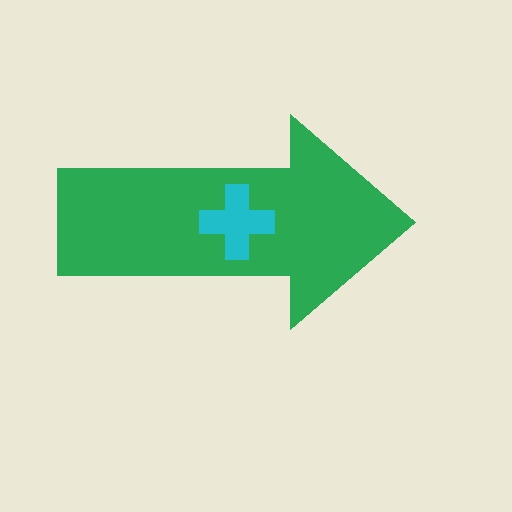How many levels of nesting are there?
2.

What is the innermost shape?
The cyan cross.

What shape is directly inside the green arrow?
The cyan cross.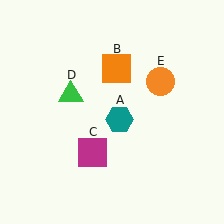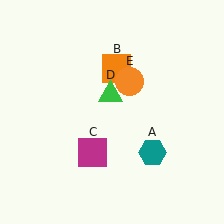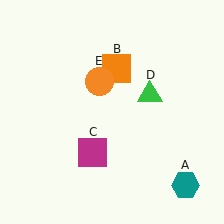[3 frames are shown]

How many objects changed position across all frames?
3 objects changed position: teal hexagon (object A), green triangle (object D), orange circle (object E).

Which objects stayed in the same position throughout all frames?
Orange square (object B) and magenta square (object C) remained stationary.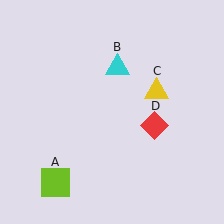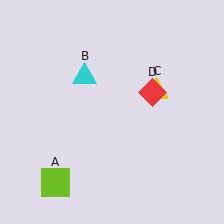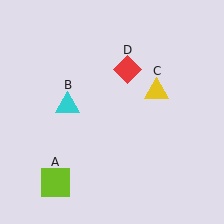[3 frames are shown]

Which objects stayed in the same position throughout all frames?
Lime square (object A) and yellow triangle (object C) remained stationary.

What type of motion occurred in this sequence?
The cyan triangle (object B), red diamond (object D) rotated counterclockwise around the center of the scene.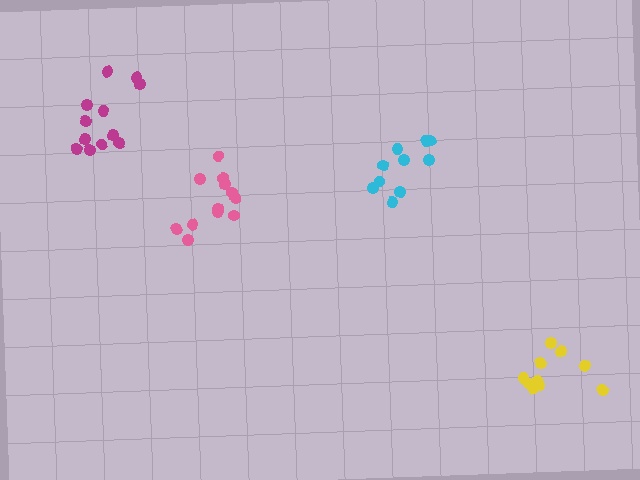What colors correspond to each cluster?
The clusters are colored: pink, cyan, yellow, magenta.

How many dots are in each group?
Group 1: 12 dots, Group 2: 10 dots, Group 3: 10 dots, Group 4: 12 dots (44 total).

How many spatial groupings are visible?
There are 4 spatial groupings.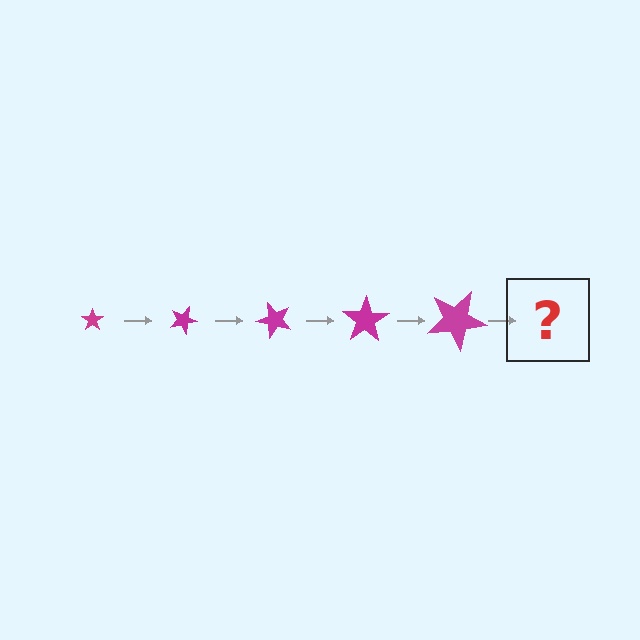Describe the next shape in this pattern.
It should be a star, larger than the previous one and rotated 125 degrees from the start.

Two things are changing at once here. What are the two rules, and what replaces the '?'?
The two rules are that the star grows larger each step and it rotates 25 degrees each step. The '?' should be a star, larger than the previous one and rotated 125 degrees from the start.